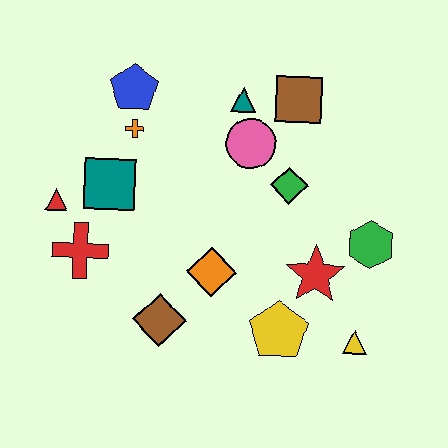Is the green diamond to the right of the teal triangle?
Yes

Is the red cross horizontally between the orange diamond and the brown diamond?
No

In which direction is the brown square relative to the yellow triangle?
The brown square is above the yellow triangle.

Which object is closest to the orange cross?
The blue pentagon is closest to the orange cross.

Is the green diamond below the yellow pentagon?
No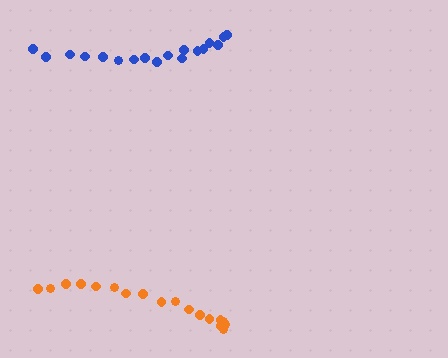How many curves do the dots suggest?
There are 2 distinct paths.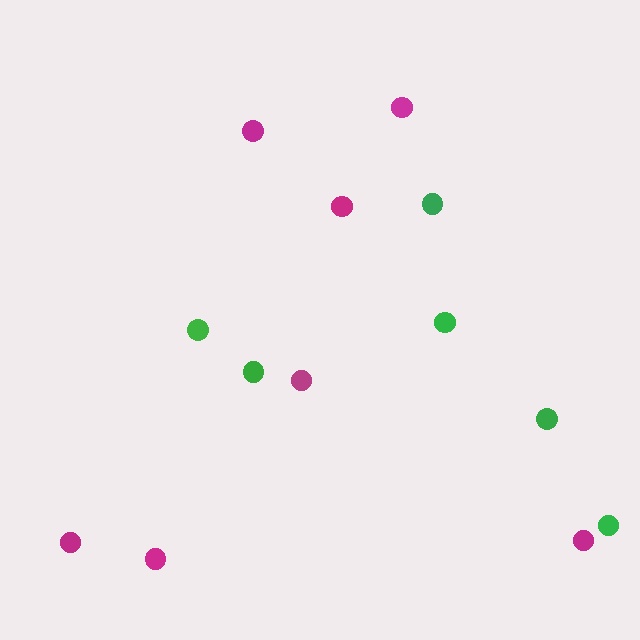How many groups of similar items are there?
There are 2 groups: one group of green circles (6) and one group of magenta circles (7).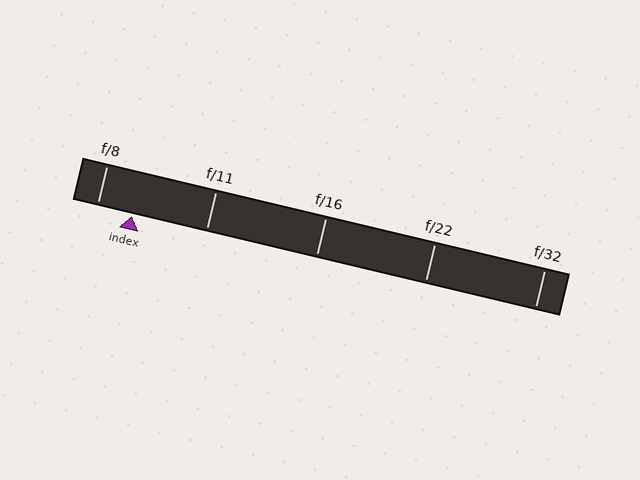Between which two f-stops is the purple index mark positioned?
The index mark is between f/8 and f/11.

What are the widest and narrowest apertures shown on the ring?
The widest aperture shown is f/8 and the narrowest is f/32.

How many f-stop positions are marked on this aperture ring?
There are 5 f-stop positions marked.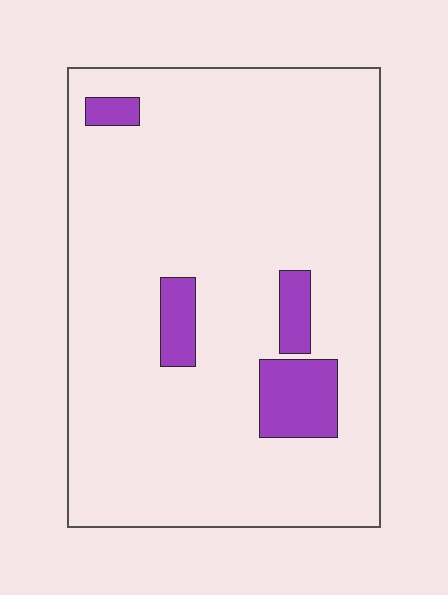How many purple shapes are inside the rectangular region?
4.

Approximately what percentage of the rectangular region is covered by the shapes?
Approximately 10%.